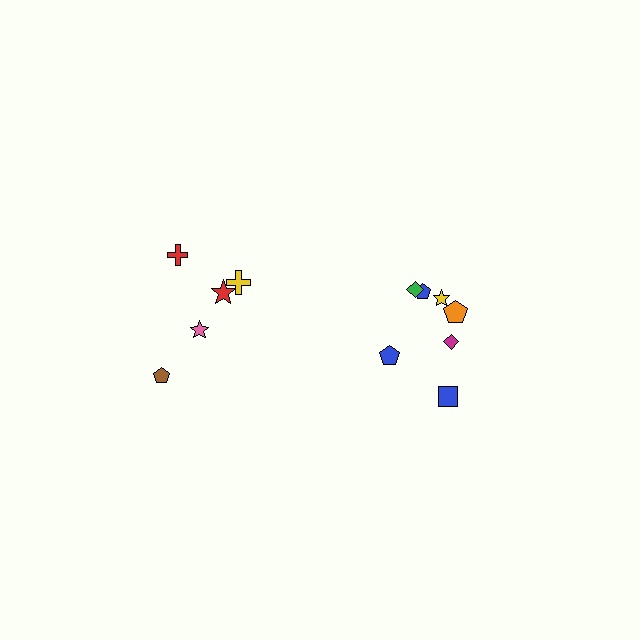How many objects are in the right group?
There are 7 objects.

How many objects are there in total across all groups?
There are 12 objects.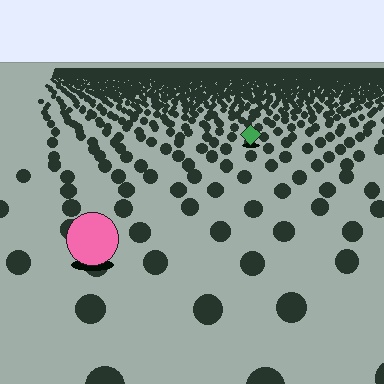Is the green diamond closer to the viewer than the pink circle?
No. The pink circle is closer — you can tell from the texture gradient: the ground texture is coarser near it.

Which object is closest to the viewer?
The pink circle is closest. The texture marks near it are larger and more spread out.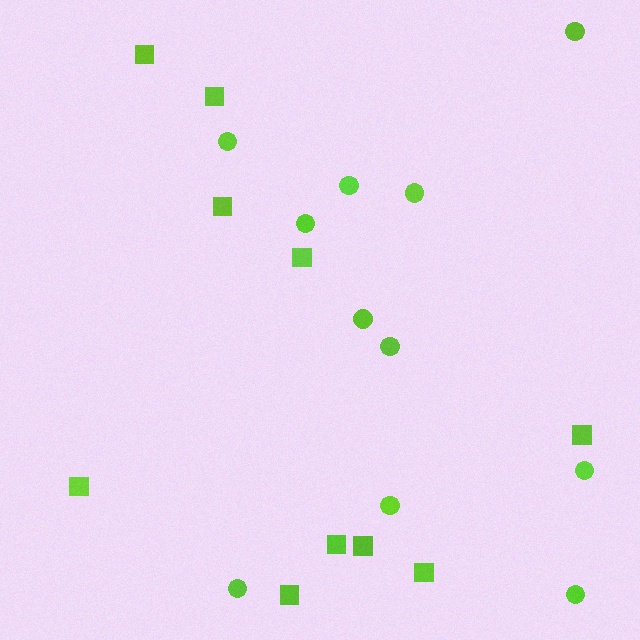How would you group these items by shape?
There are 2 groups: one group of circles (11) and one group of squares (10).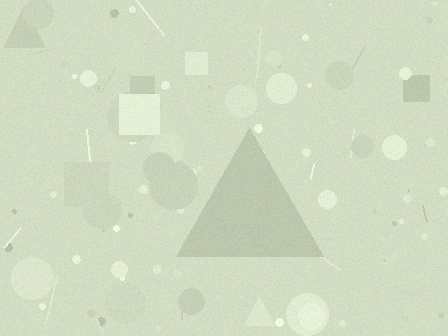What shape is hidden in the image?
A triangle is hidden in the image.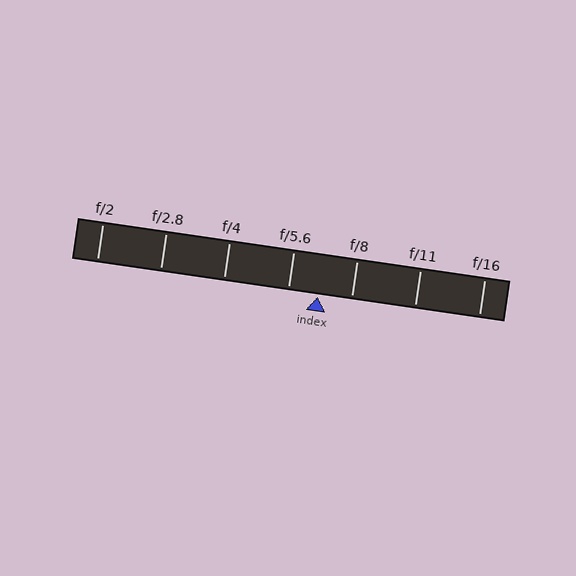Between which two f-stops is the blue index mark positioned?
The index mark is between f/5.6 and f/8.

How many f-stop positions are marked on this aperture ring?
There are 7 f-stop positions marked.